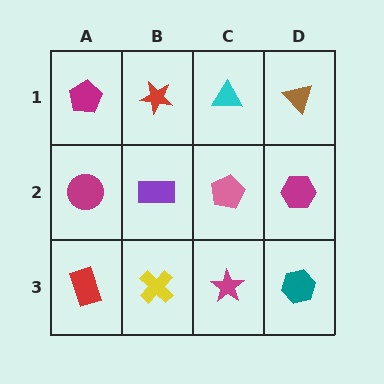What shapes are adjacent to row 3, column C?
A pink pentagon (row 2, column C), a yellow cross (row 3, column B), a teal hexagon (row 3, column D).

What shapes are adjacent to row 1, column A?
A magenta circle (row 2, column A), a red star (row 1, column B).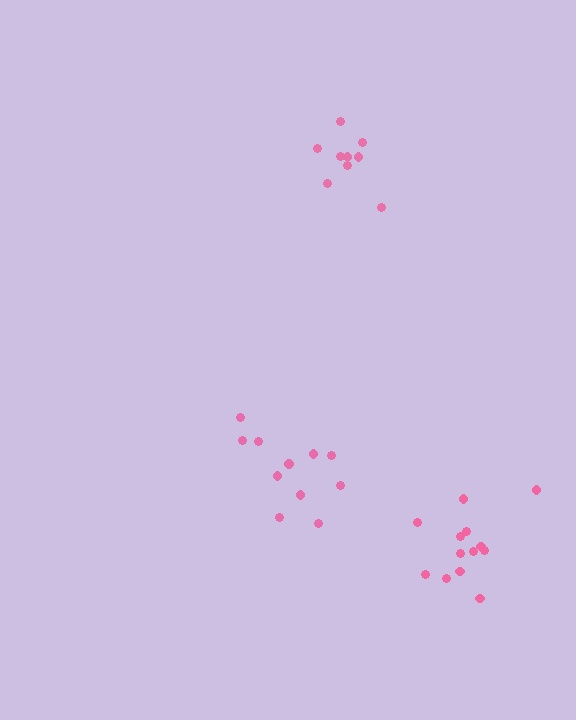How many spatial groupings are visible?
There are 3 spatial groupings.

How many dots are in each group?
Group 1: 11 dots, Group 2: 9 dots, Group 3: 13 dots (33 total).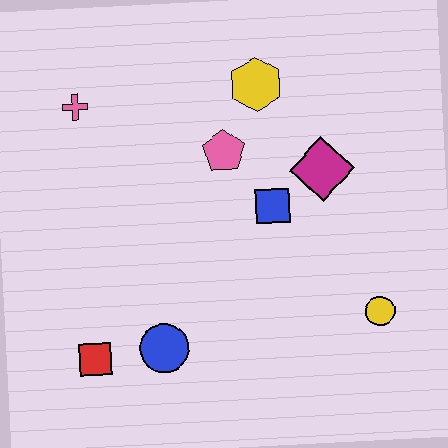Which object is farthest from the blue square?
The red square is farthest from the blue square.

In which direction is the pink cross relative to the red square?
The pink cross is above the red square.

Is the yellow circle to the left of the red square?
No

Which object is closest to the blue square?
The magenta diamond is closest to the blue square.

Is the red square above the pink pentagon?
No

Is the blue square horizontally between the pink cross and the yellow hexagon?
No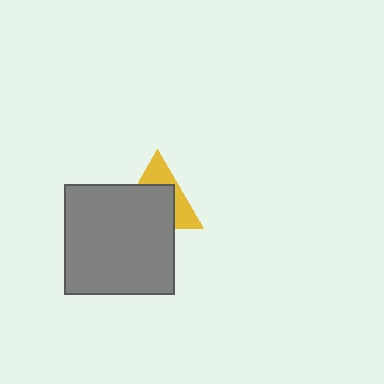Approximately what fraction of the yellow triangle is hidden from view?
Roughly 62% of the yellow triangle is hidden behind the gray square.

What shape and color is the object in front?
The object in front is a gray square.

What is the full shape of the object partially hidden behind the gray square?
The partially hidden object is a yellow triangle.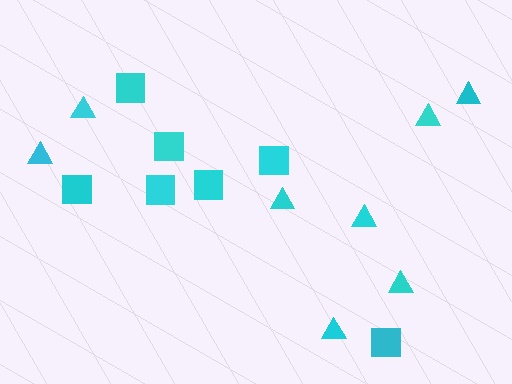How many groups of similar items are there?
There are 2 groups: one group of triangles (8) and one group of squares (7).